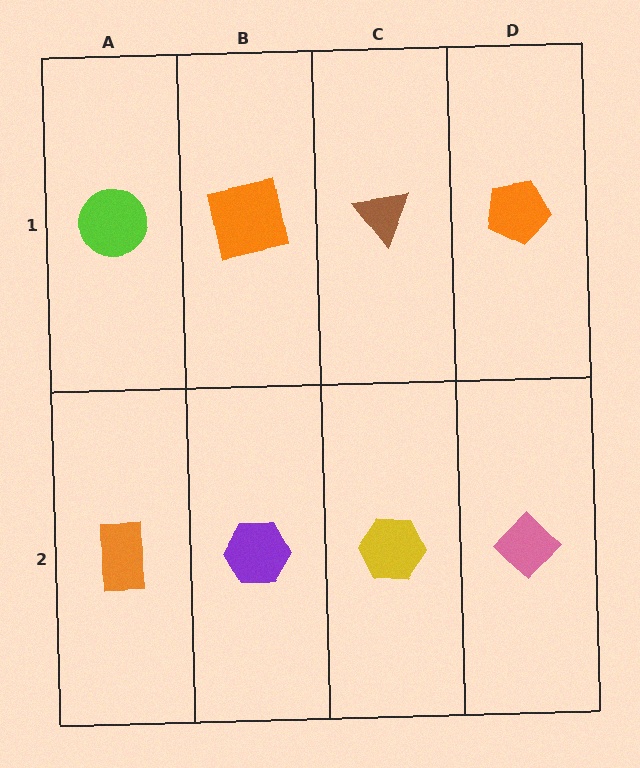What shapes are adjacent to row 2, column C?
A brown triangle (row 1, column C), a purple hexagon (row 2, column B), a pink diamond (row 2, column D).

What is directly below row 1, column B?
A purple hexagon.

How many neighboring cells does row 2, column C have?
3.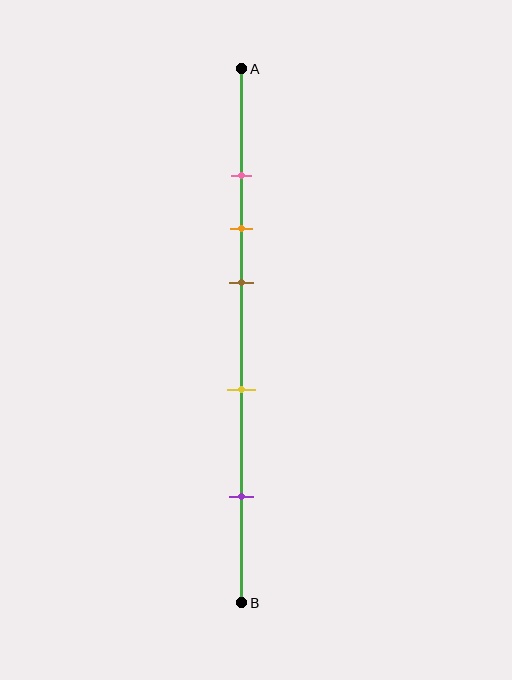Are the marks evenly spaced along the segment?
No, the marks are not evenly spaced.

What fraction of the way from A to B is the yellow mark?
The yellow mark is approximately 60% (0.6) of the way from A to B.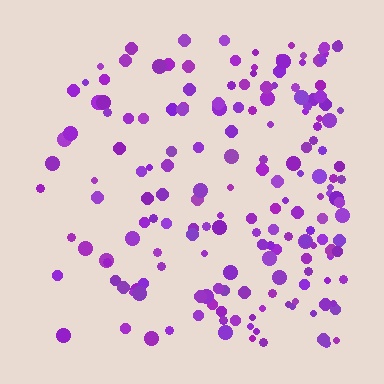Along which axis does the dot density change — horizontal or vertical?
Horizontal.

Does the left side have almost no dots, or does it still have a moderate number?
Still a moderate number, just noticeably fewer than the right.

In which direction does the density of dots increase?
From left to right, with the right side densest.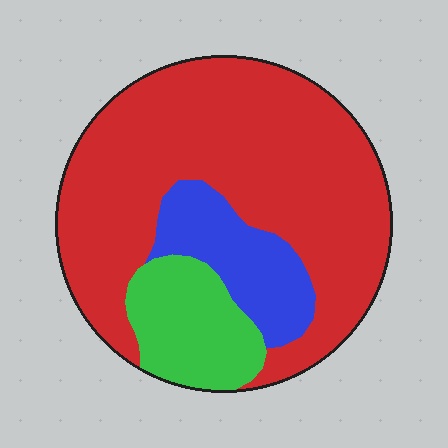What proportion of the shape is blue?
Blue covers about 15% of the shape.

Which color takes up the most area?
Red, at roughly 70%.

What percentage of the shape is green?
Green takes up less than a quarter of the shape.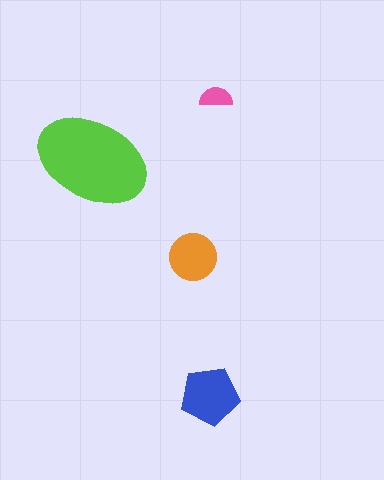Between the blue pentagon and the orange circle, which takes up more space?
The blue pentagon.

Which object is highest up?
The pink semicircle is topmost.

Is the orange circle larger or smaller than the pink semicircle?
Larger.